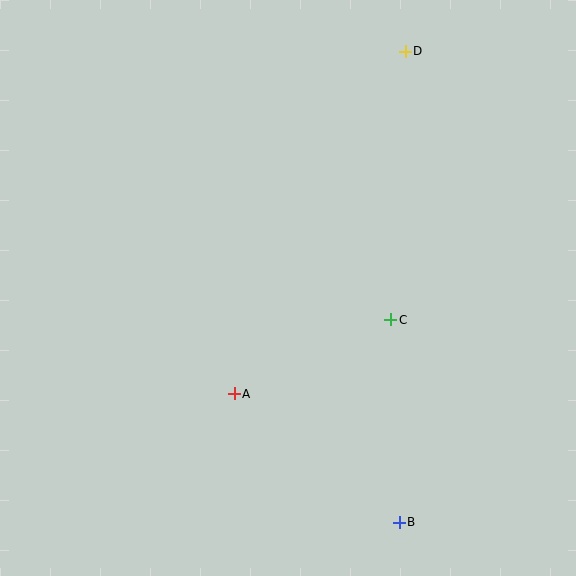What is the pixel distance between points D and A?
The distance between D and A is 383 pixels.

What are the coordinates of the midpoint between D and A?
The midpoint between D and A is at (320, 223).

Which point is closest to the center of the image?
Point C at (391, 320) is closest to the center.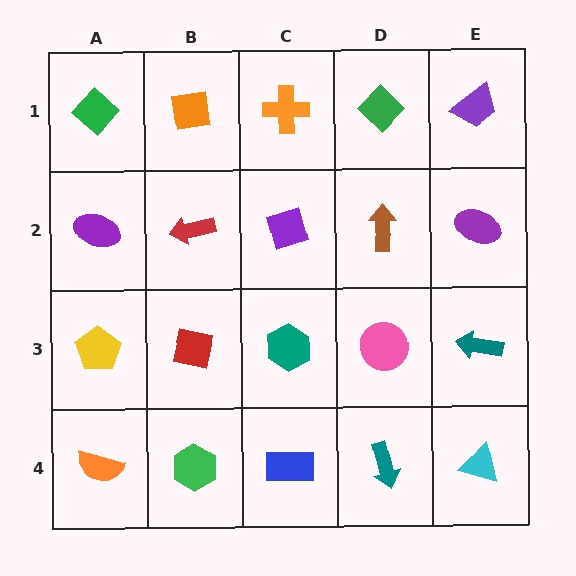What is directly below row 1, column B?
A red arrow.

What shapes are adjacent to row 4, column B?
A red square (row 3, column B), an orange semicircle (row 4, column A), a blue rectangle (row 4, column C).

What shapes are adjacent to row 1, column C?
A purple diamond (row 2, column C), an orange square (row 1, column B), a green diamond (row 1, column D).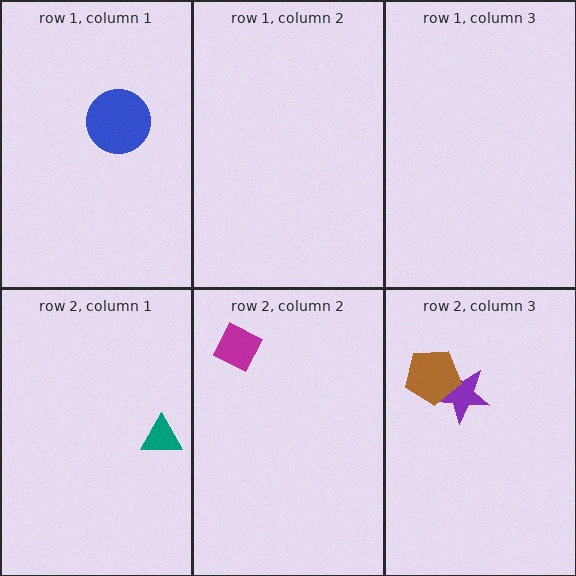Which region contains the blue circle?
The row 1, column 1 region.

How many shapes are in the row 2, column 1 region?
1.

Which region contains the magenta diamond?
The row 2, column 2 region.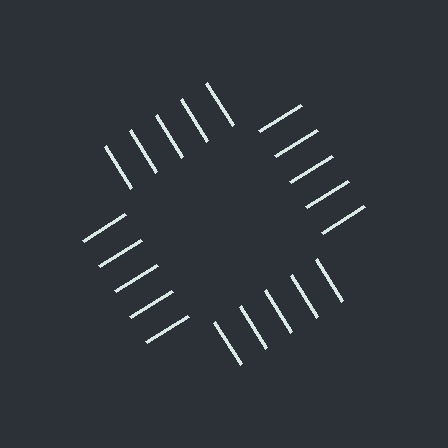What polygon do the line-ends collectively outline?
An illusory square — the line segments terminate on its edges but no continuous stroke is drawn.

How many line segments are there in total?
20 — 5 along each of the 4 edges.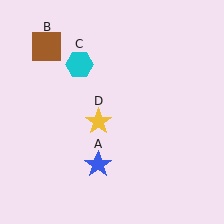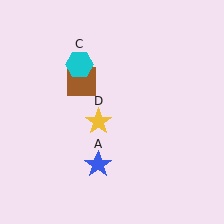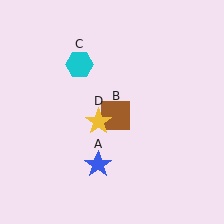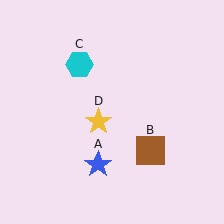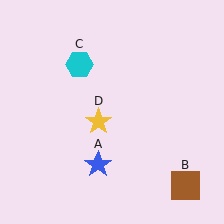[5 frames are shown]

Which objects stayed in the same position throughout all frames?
Blue star (object A) and cyan hexagon (object C) and yellow star (object D) remained stationary.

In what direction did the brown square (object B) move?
The brown square (object B) moved down and to the right.